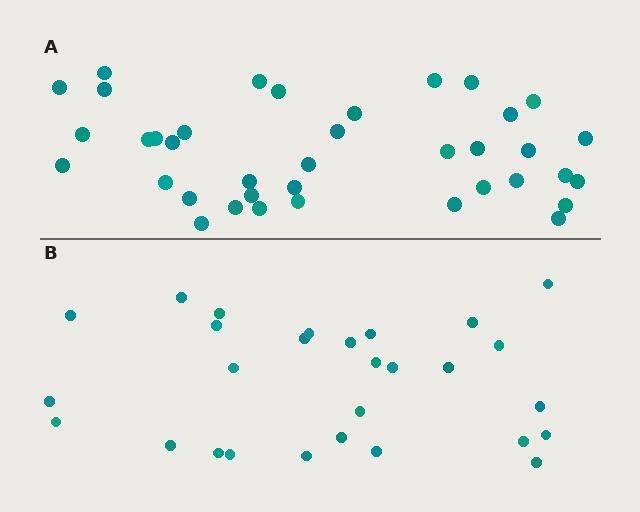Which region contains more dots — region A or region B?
Region A (the top region) has more dots.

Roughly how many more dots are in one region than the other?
Region A has roughly 10 or so more dots than region B.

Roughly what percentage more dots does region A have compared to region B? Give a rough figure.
About 35% more.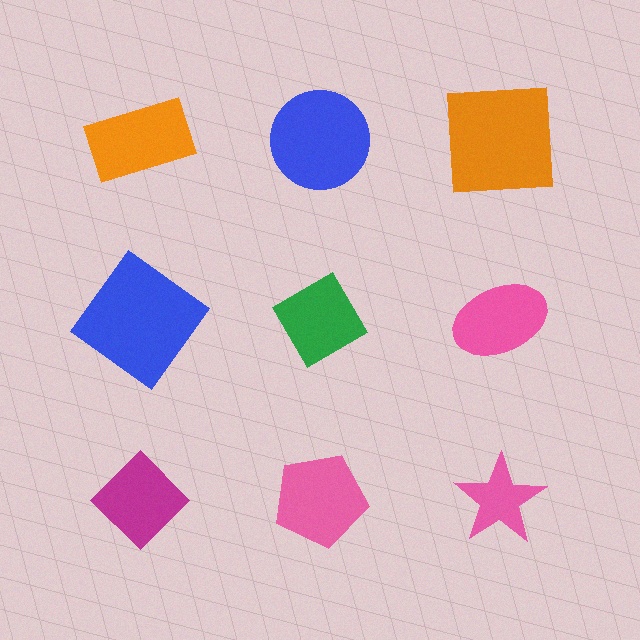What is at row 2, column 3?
A pink ellipse.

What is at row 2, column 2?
A green diamond.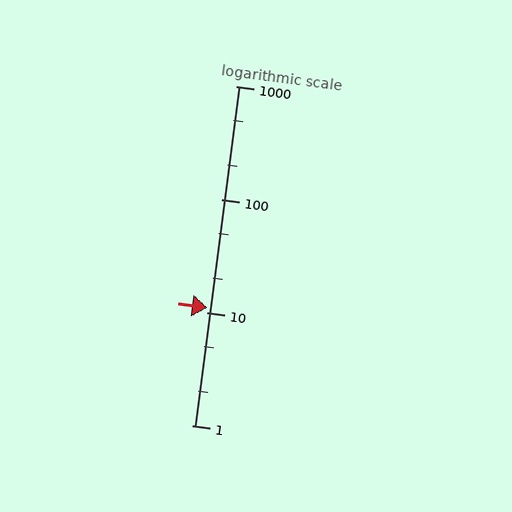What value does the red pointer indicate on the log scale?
The pointer indicates approximately 11.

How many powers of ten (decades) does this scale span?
The scale spans 3 decades, from 1 to 1000.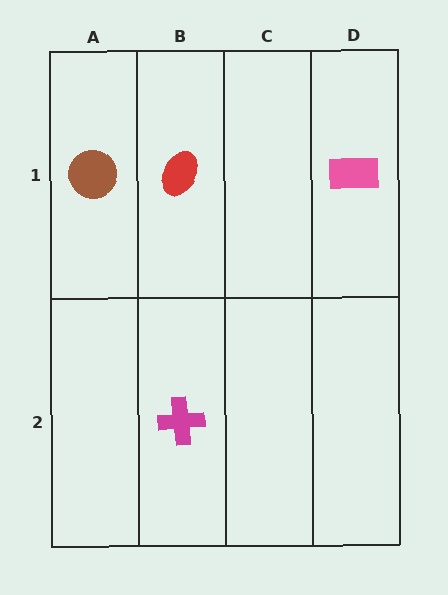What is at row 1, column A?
A brown circle.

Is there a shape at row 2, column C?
No, that cell is empty.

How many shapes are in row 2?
1 shape.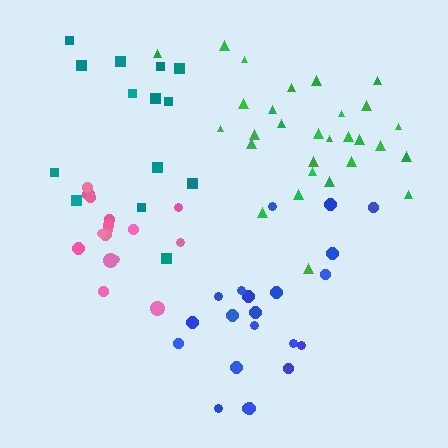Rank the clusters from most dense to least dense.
pink, green, blue, teal.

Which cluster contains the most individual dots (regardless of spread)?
Green (30).